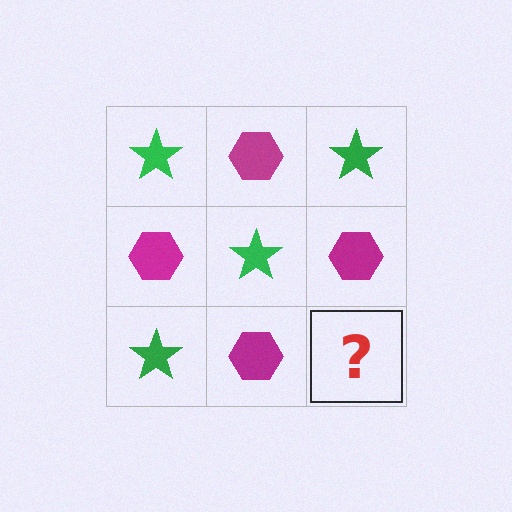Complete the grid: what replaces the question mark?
The question mark should be replaced with a green star.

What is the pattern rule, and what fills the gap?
The rule is that it alternates green star and magenta hexagon in a checkerboard pattern. The gap should be filled with a green star.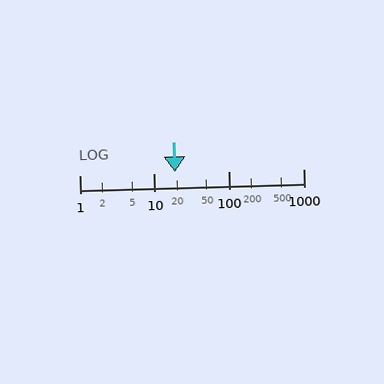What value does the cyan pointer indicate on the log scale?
The pointer indicates approximately 19.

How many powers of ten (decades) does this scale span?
The scale spans 3 decades, from 1 to 1000.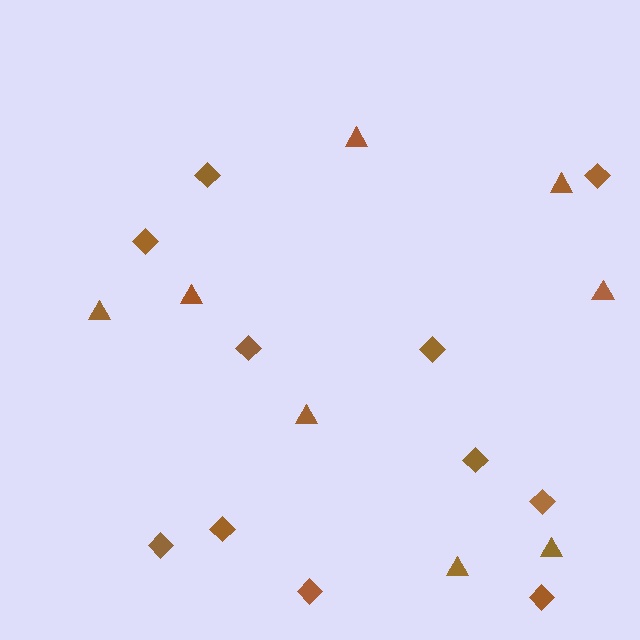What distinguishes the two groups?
There are 2 groups: one group of diamonds (11) and one group of triangles (8).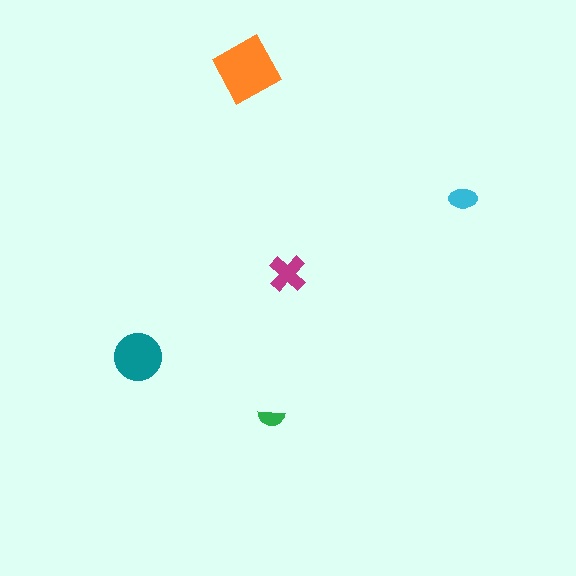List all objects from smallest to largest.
The green semicircle, the cyan ellipse, the magenta cross, the teal circle, the orange diamond.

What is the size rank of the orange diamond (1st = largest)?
1st.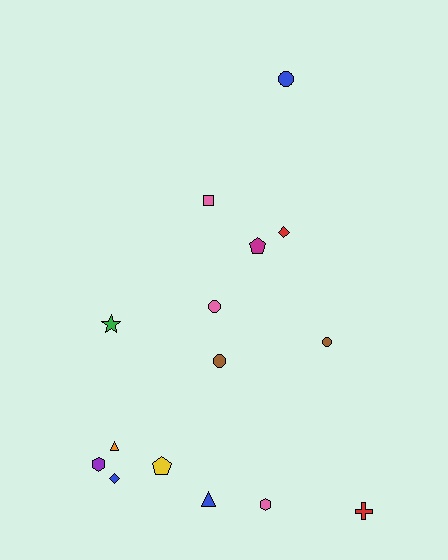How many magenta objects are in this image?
There is 1 magenta object.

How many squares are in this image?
There is 1 square.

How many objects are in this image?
There are 15 objects.